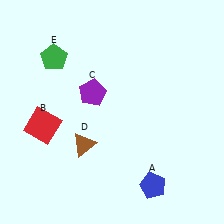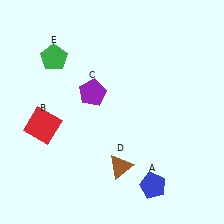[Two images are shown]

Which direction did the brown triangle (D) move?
The brown triangle (D) moved right.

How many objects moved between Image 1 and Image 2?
1 object moved between the two images.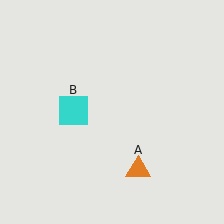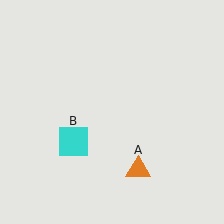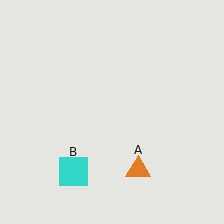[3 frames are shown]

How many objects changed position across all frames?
1 object changed position: cyan square (object B).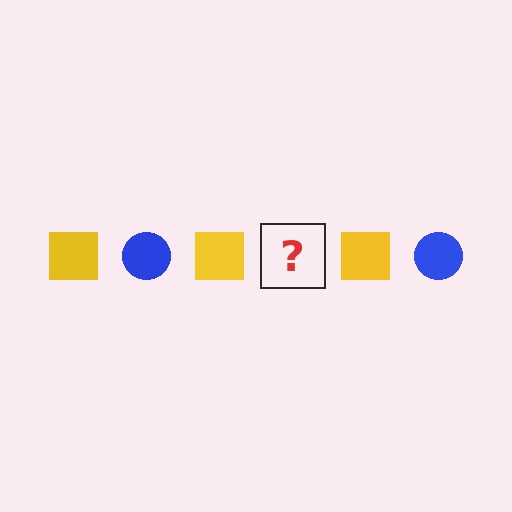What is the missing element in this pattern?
The missing element is a blue circle.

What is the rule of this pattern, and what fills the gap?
The rule is that the pattern alternates between yellow square and blue circle. The gap should be filled with a blue circle.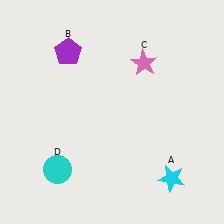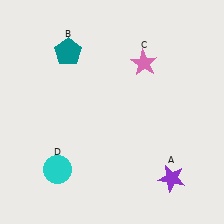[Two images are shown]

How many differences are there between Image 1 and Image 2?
There are 2 differences between the two images.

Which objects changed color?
A changed from cyan to purple. B changed from purple to teal.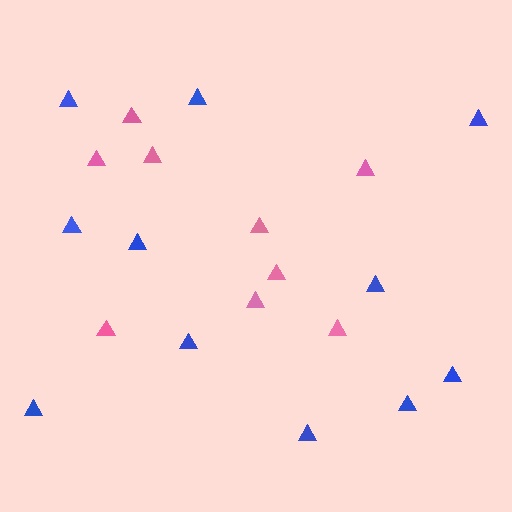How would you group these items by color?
There are 2 groups: one group of blue triangles (11) and one group of pink triangles (9).